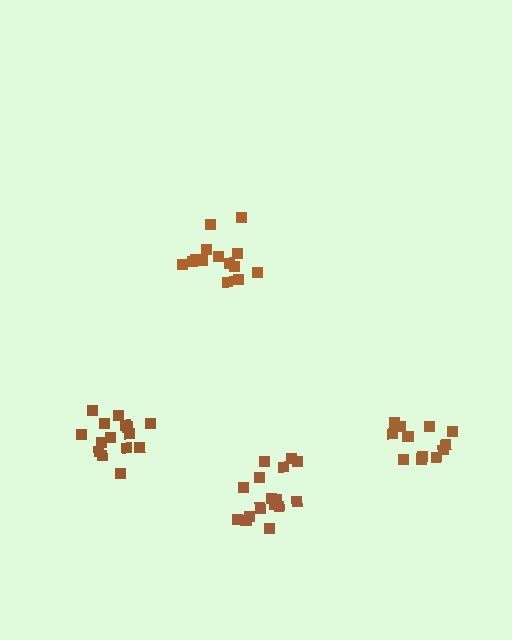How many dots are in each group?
Group 1: 12 dots, Group 2: 15 dots, Group 3: 14 dots, Group 4: 16 dots (57 total).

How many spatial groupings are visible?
There are 4 spatial groupings.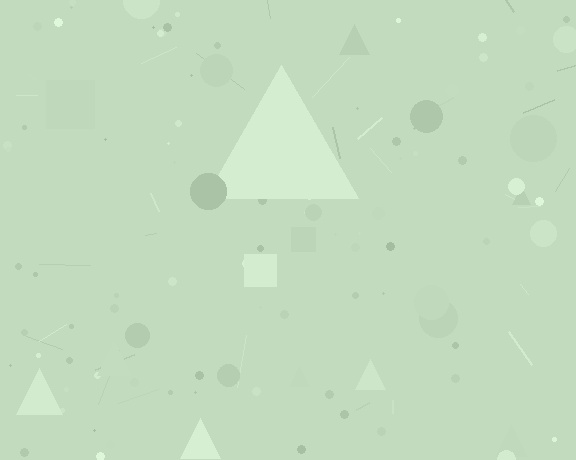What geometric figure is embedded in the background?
A triangle is embedded in the background.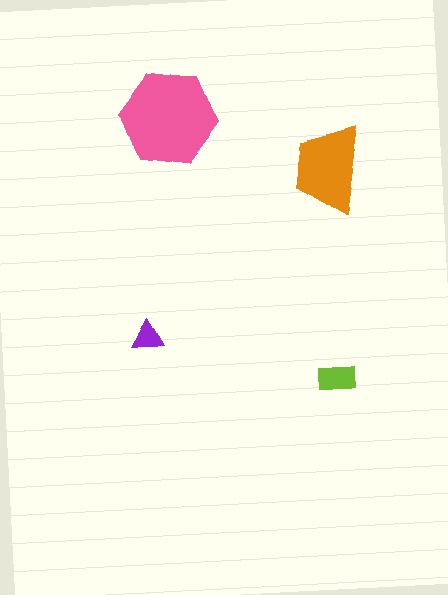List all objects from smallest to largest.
The purple triangle, the lime rectangle, the orange trapezoid, the pink hexagon.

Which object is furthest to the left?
The purple triangle is leftmost.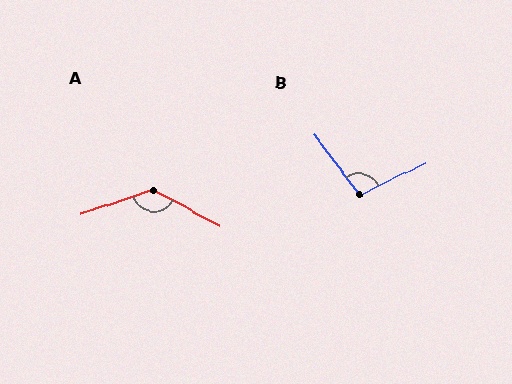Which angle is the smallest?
B, at approximately 101 degrees.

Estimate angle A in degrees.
Approximately 133 degrees.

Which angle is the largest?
A, at approximately 133 degrees.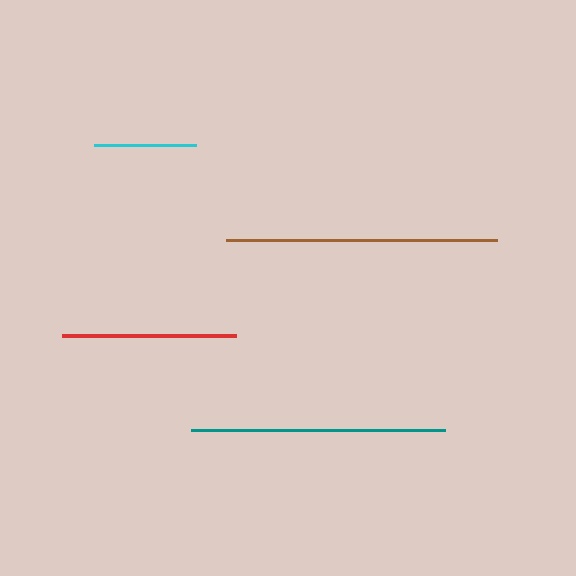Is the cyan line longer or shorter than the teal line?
The teal line is longer than the cyan line.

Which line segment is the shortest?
The cyan line is the shortest at approximately 102 pixels.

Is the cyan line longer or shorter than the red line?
The red line is longer than the cyan line.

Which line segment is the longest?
The brown line is the longest at approximately 271 pixels.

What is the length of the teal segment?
The teal segment is approximately 254 pixels long.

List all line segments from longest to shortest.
From longest to shortest: brown, teal, red, cyan.